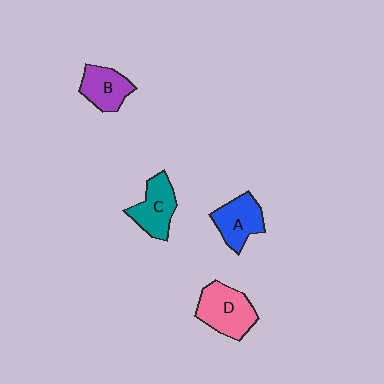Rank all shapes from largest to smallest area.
From largest to smallest: D (pink), C (teal), A (blue), B (purple).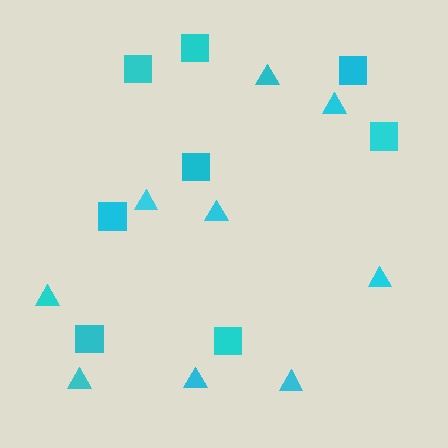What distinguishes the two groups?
There are 2 groups: one group of squares (8) and one group of triangles (9).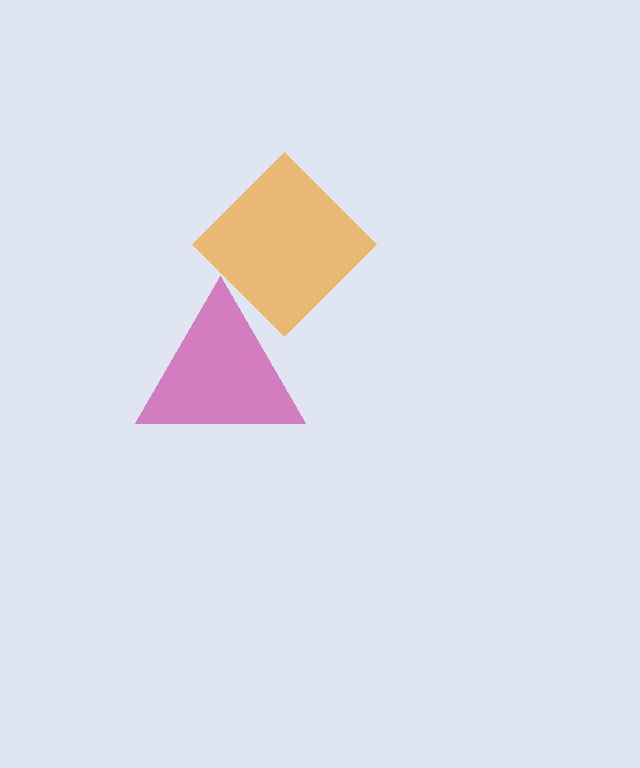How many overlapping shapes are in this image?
There are 2 overlapping shapes in the image.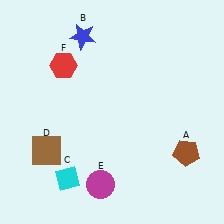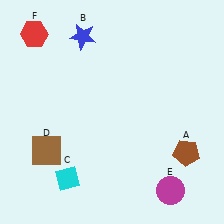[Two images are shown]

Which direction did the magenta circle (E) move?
The magenta circle (E) moved right.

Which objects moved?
The objects that moved are: the magenta circle (E), the red hexagon (F).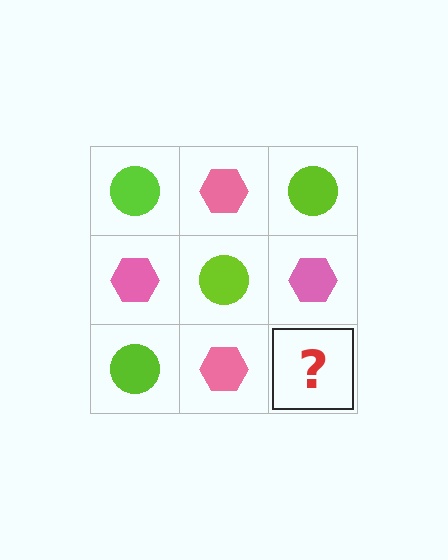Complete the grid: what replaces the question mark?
The question mark should be replaced with a lime circle.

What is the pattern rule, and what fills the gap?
The rule is that it alternates lime circle and pink hexagon in a checkerboard pattern. The gap should be filled with a lime circle.